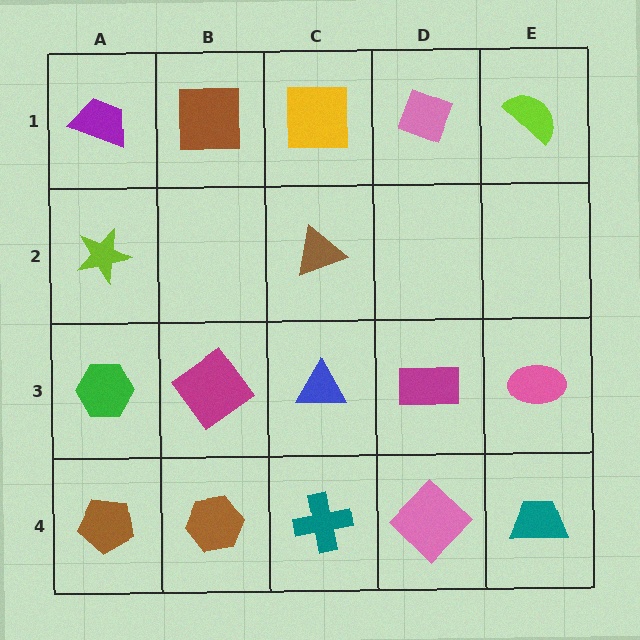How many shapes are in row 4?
5 shapes.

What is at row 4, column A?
A brown pentagon.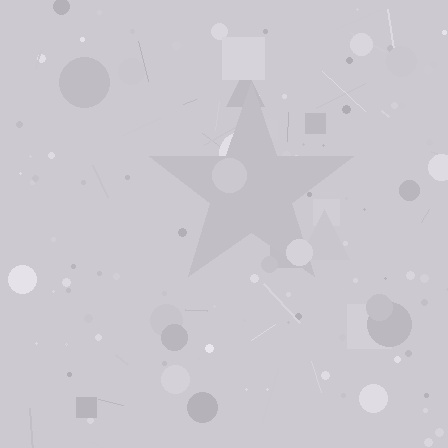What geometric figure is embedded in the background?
A star is embedded in the background.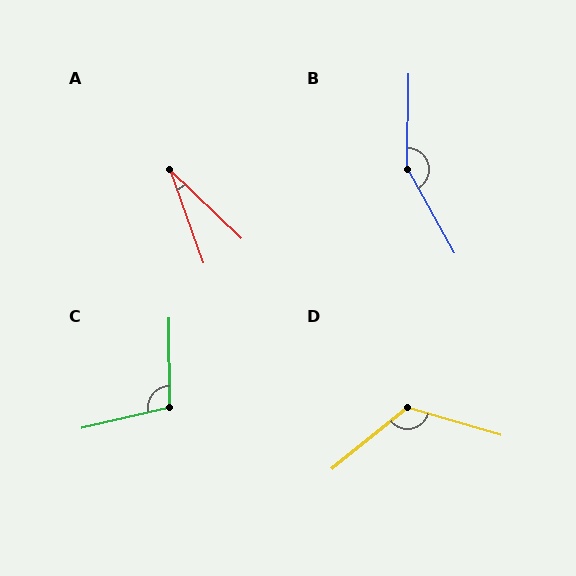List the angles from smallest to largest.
A (27°), C (103°), D (125°), B (150°).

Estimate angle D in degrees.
Approximately 125 degrees.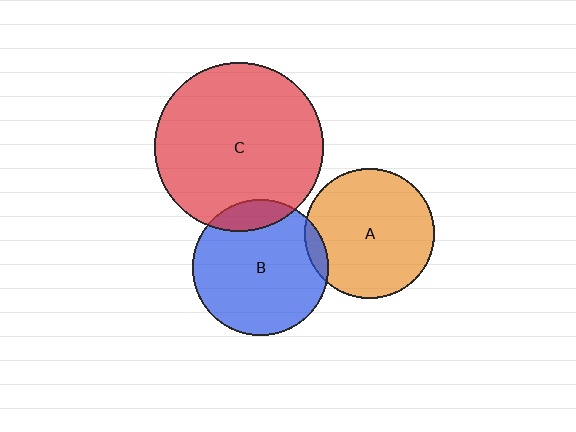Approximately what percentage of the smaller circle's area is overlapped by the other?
Approximately 5%.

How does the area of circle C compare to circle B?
Approximately 1.5 times.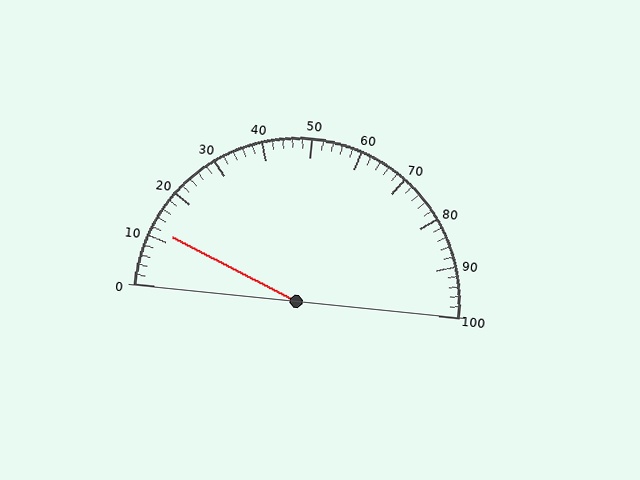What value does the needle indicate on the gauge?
The needle indicates approximately 12.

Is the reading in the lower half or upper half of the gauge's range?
The reading is in the lower half of the range (0 to 100).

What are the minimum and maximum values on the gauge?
The gauge ranges from 0 to 100.